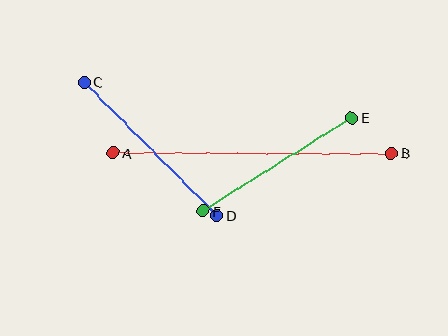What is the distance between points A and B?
The distance is approximately 278 pixels.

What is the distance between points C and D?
The distance is approximately 188 pixels.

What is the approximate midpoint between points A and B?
The midpoint is at approximately (252, 153) pixels.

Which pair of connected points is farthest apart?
Points A and B are farthest apart.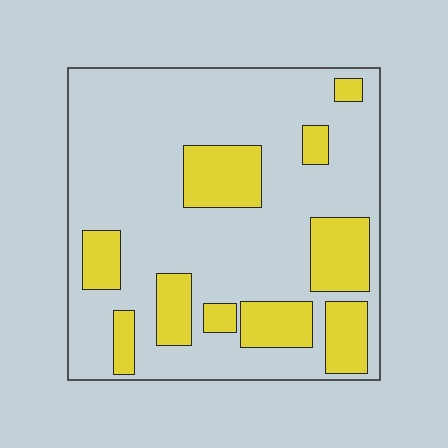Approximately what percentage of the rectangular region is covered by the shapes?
Approximately 25%.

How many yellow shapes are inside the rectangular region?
10.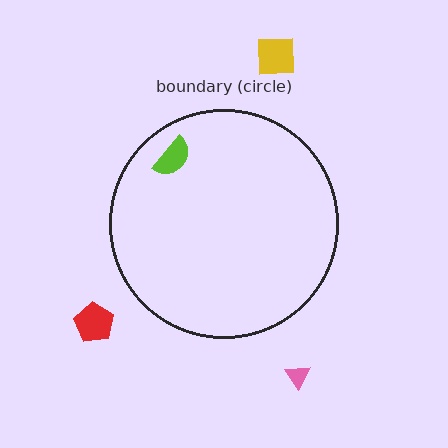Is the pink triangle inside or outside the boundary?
Outside.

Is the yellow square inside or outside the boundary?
Outside.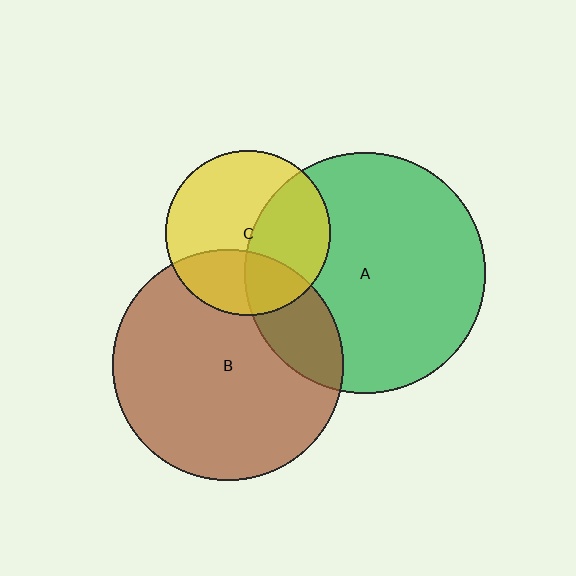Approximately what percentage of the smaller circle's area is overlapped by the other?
Approximately 40%.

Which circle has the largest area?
Circle A (green).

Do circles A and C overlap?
Yes.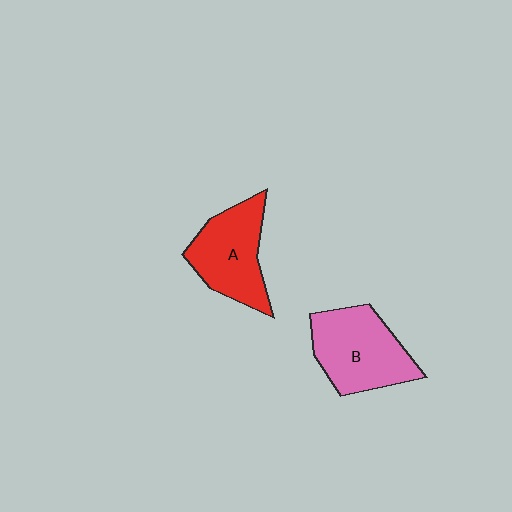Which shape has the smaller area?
Shape A (red).